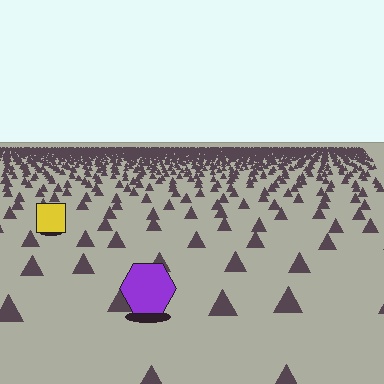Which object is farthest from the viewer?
The yellow square is farthest from the viewer. It appears smaller and the ground texture around it is denser.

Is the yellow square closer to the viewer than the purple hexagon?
No. The purple hexagon is closer — you can tell from the texture gradient: the ground texture is coarser near it.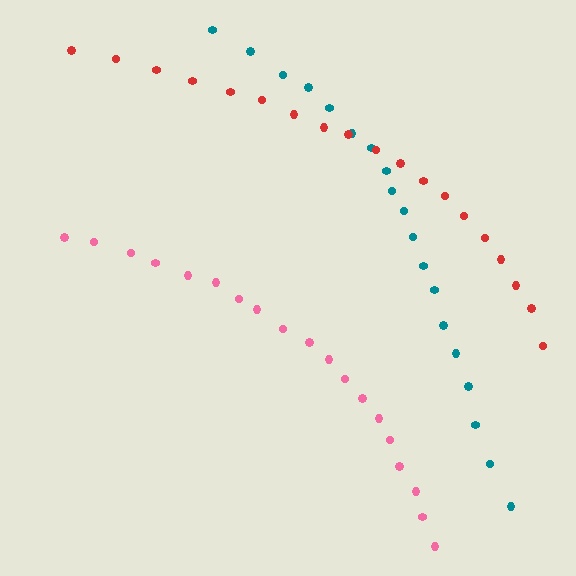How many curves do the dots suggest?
There are 3 distinct paths.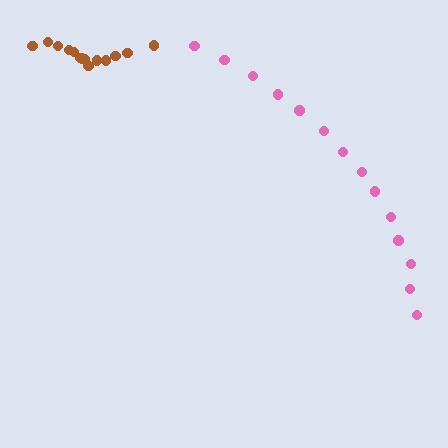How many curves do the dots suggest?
There are 2 distinct paths.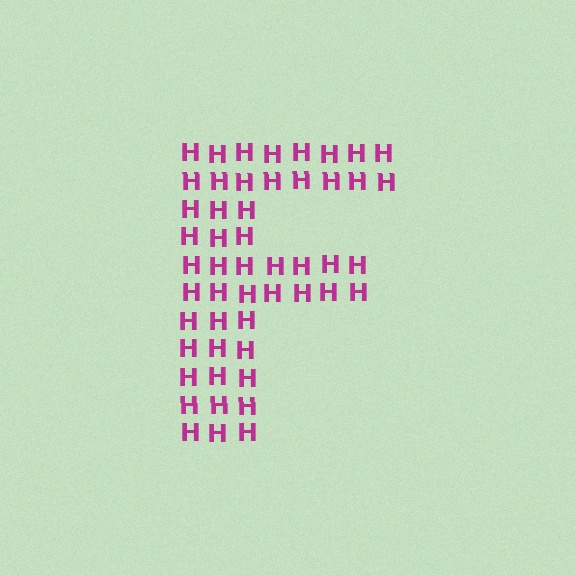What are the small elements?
The small elements are letter H's.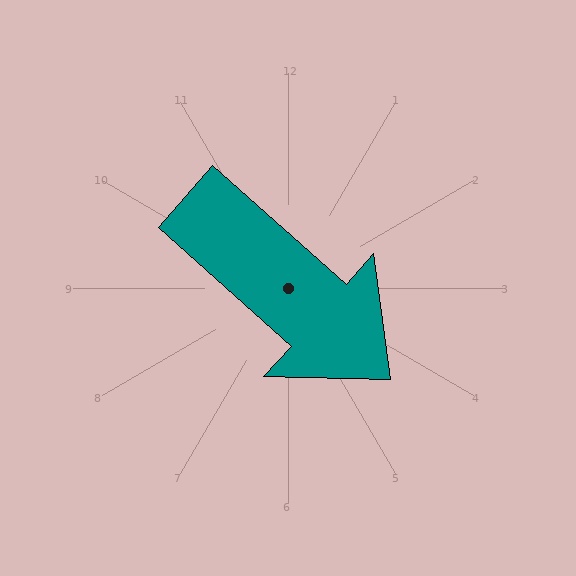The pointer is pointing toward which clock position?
Roughly 4 o'clock.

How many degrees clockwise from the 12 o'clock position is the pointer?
Approximately 132 degrees.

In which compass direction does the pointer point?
Southeast.